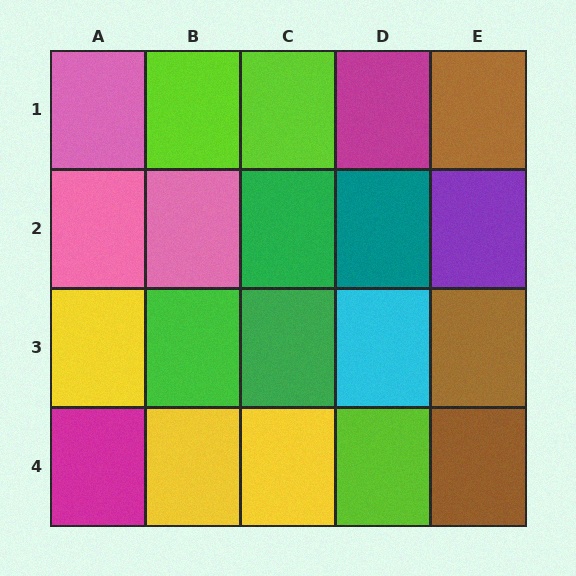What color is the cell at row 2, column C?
Green.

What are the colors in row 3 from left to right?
Yellow, green, green, cyan, brown.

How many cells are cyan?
1 cell is cyan.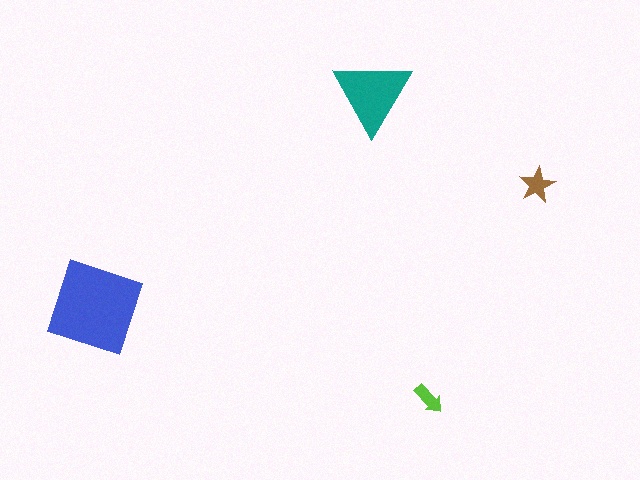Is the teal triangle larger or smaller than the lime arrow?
Larger.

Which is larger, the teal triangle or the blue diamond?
The blue diamond.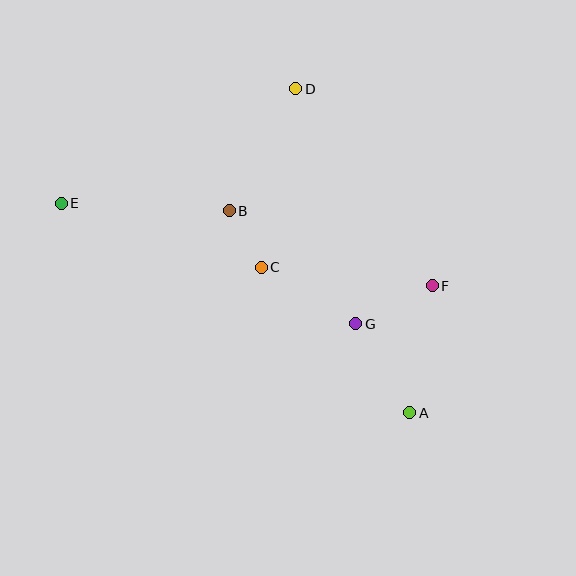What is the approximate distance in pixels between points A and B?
The distance between A and B is approximately 271 pixels.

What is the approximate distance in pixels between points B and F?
The distance between B and F is approximately 216 pixels.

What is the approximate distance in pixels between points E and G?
The distance between E and G is approximately 318 pixels.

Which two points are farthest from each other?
Points A and E are farthest from each other.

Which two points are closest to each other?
Points B and C are closest to each other.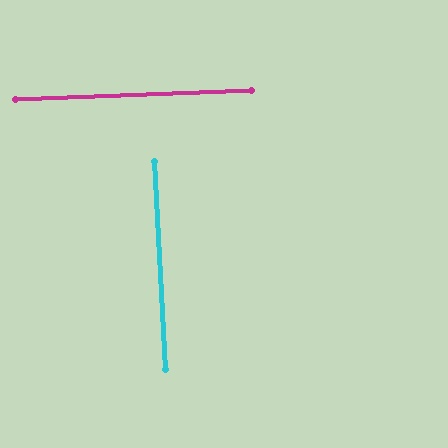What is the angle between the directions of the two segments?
Approximately 89 degrees.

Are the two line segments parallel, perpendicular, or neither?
Perpendicular — they meet at approximately 89°.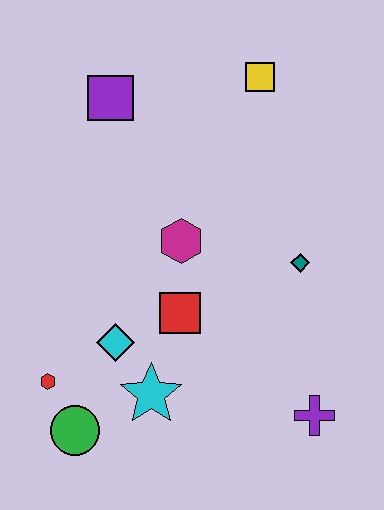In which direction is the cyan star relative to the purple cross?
The cyan star is to the left of the purple cross.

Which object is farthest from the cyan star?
The yellow square is farthest from the cyan star.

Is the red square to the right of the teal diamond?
No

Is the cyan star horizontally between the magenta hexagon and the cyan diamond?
Yes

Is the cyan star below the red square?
Yes